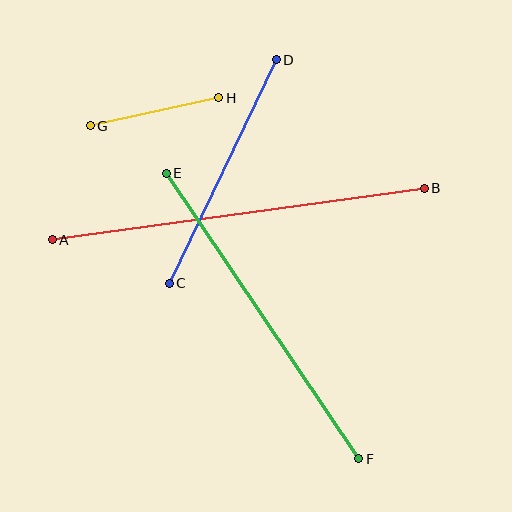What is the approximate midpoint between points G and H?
The midpoint is at approximately (154, 112) pixels.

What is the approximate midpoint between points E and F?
The midpoint is at approximately (263, 316) pixels.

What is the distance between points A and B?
The distance is approximately 376 pixels.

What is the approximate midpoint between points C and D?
The midpoint is at approximately (223, 172) pixels.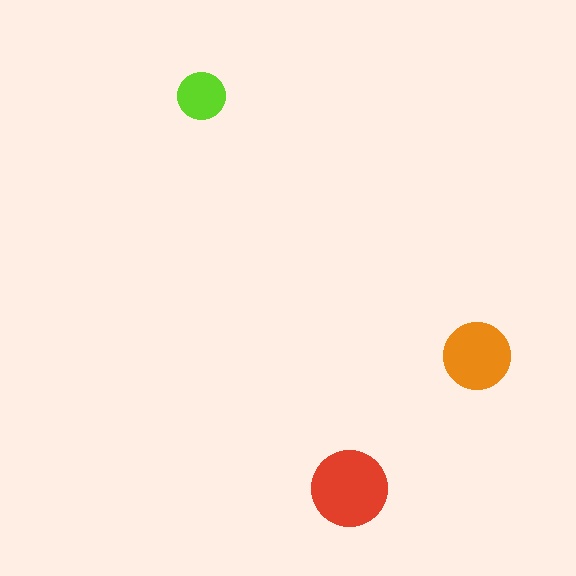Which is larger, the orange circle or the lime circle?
The orange one.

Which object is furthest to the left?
The lime circle is leftmost.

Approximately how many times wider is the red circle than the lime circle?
About 1.5 times wider.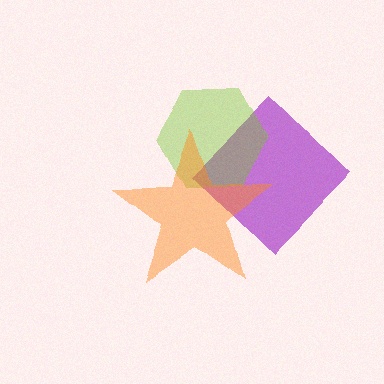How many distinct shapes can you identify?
There are 3 distinct shapes: a purple diamond, a lime hexagon, an orange star.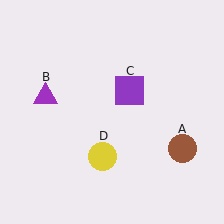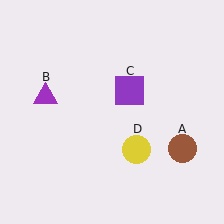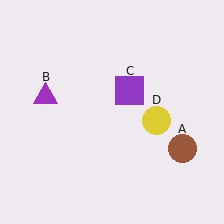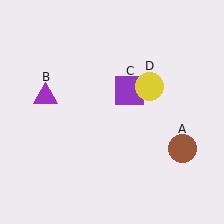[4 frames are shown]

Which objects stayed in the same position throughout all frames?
Brown circle (object A) and purple triangle (object B) and purple square (object C) remained stationary.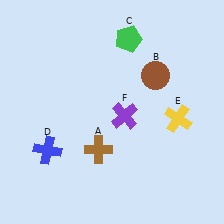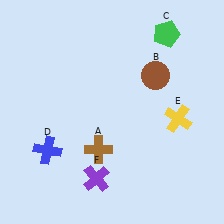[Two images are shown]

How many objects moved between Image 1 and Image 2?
2 objects moved between the two images.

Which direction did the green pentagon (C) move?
The green pentagon (C) moved right.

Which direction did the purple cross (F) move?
The purple cross (F) moved down.